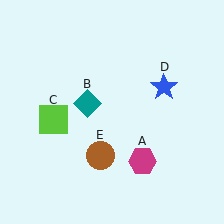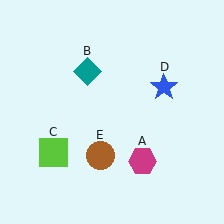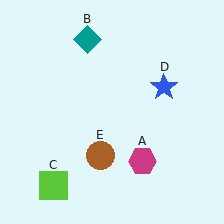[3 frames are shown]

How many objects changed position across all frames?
2 objects changed position: teal diamond (object B), lime square (object C).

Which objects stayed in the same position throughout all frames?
Magenta hexagon (object A) and blue star (object D) and brown circle (object E) remained stationary.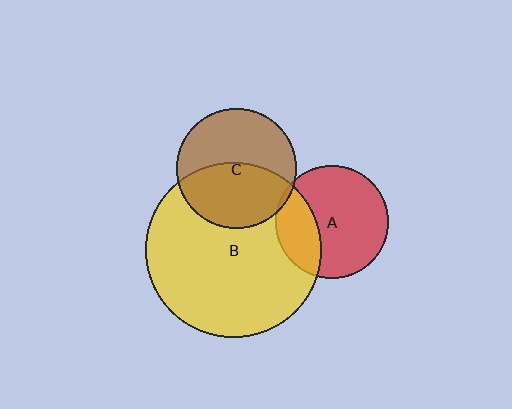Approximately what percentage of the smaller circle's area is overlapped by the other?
Approximately 5%.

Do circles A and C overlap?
Yes.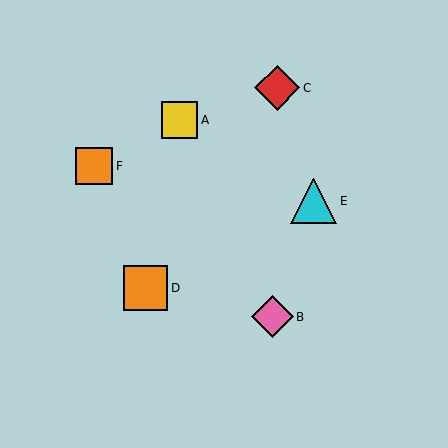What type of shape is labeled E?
Shape E is a cyan triangle.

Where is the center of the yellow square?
The center of the yellow square is at (179, 120).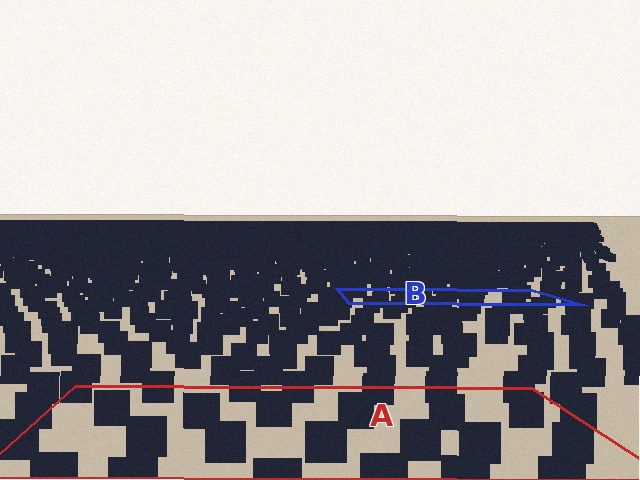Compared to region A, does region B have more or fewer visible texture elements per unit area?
Region B has more texture elements per unit area — they are packed more densely because it is farther away.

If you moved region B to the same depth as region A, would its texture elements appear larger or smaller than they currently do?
They would appear larger. At a closer depth, the same texture elements are projected at a bigger on-screen size.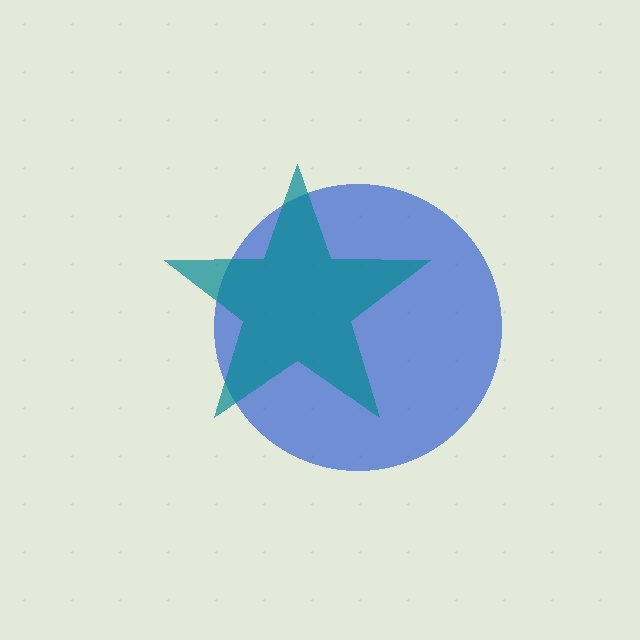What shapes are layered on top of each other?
The layered shapes are: a blue circle, a teal star.